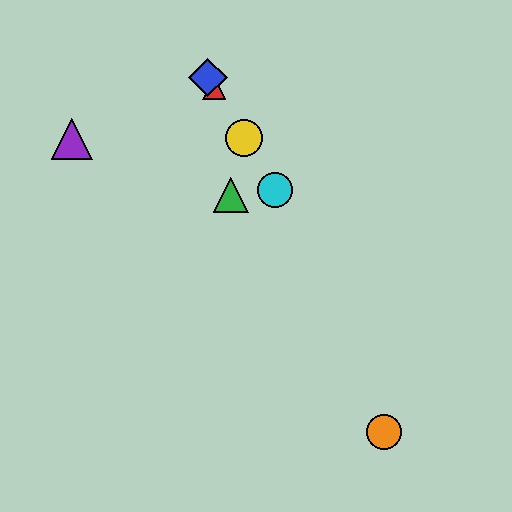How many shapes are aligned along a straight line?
4 shapes (the red triangle, the blue diamond, the yellow circle, the cyan circle) are aligned along a straight line.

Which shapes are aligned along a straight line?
The red triangle, the blue diamond, the yellow circle, the cyan circle are aligned along a straight line.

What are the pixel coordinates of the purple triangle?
The purple triangle is at (72, 139).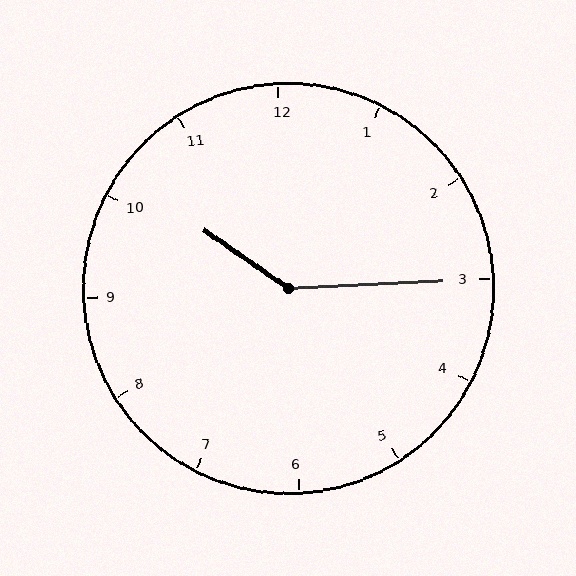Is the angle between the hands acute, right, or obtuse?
It is obtuse.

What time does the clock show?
10:15.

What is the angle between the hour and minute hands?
Approximately 142 degrees.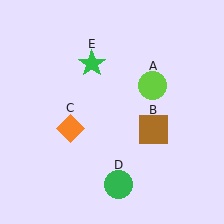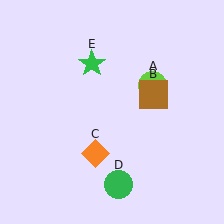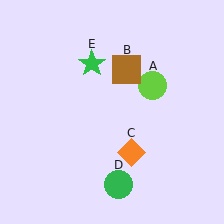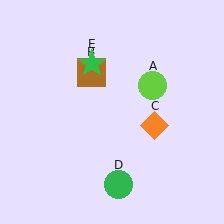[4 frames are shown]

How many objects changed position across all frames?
2 objects changed position: brown square (object B), orange diamond (object C).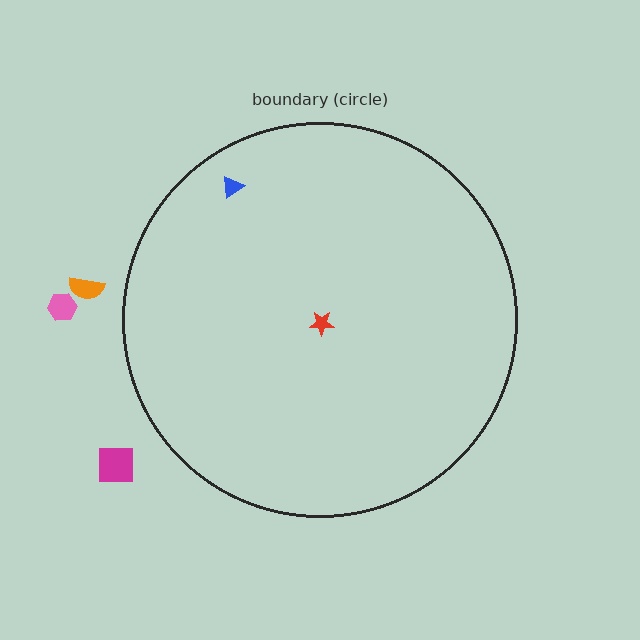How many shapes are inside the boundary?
2 inside, 3 outside.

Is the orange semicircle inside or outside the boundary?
Outside.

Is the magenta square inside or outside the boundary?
Outside.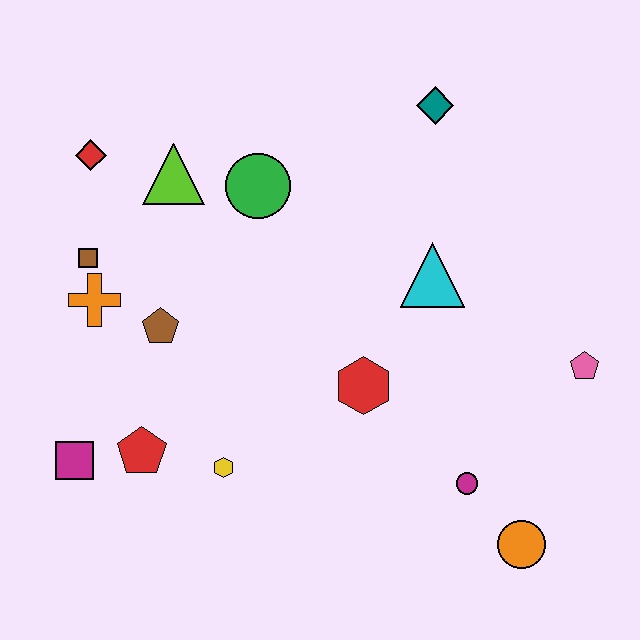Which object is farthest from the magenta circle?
The red diamond is farthest from the magenta circle.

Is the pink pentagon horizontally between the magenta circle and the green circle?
No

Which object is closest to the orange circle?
The magenta circle is closest to the orange circle.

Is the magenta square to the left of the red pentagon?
Yes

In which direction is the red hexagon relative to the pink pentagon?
The red hexagon is to the left of the pink pentagon.